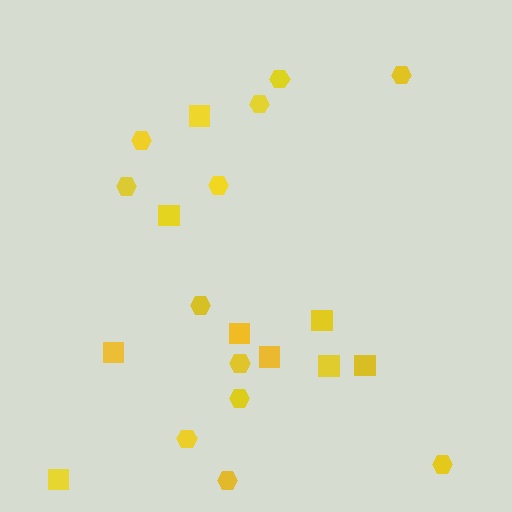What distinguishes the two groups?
There are 2 groups: one group of squares (9) and one group of hexagons (12).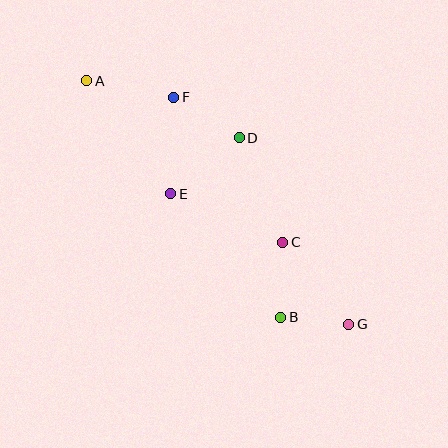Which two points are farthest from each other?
Points A and G are farthest from each other.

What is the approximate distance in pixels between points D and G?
The distance between D and G is approximately 216 pixels.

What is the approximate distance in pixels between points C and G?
The distance between C and G is approximately 105 pixels.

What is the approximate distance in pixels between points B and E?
The distance between B and E is approximately 165 pixels.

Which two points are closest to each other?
Points B and G are closest to each other.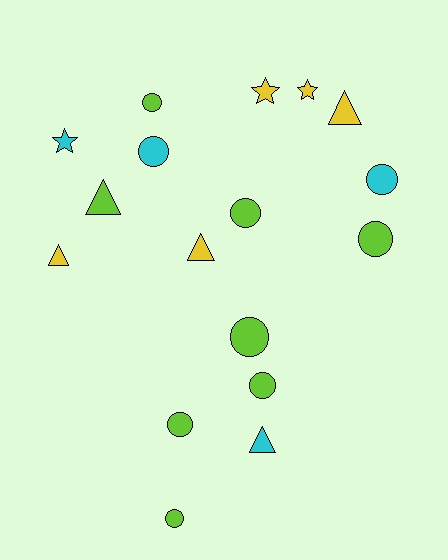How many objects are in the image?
There are 17 objects.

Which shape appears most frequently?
Circle, with 9 objects.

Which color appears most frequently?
Lime, with 8 objects.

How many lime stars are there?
There are no lime stars.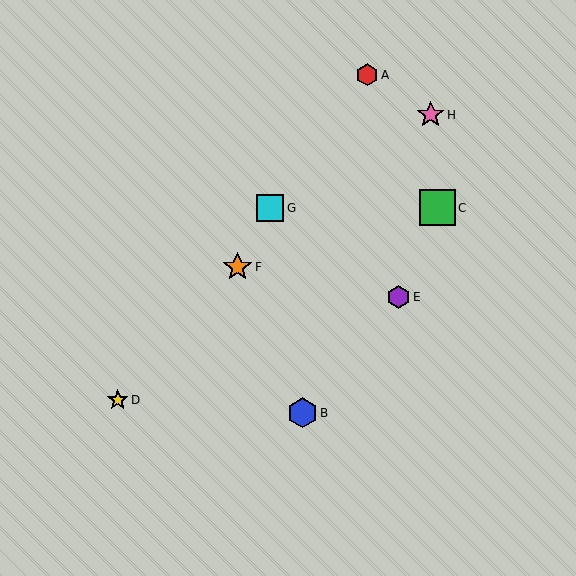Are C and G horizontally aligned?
Yes, both are at y≈208.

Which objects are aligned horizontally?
Objects C, G are aligned horizontally.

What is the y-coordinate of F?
Object F is at y≈267.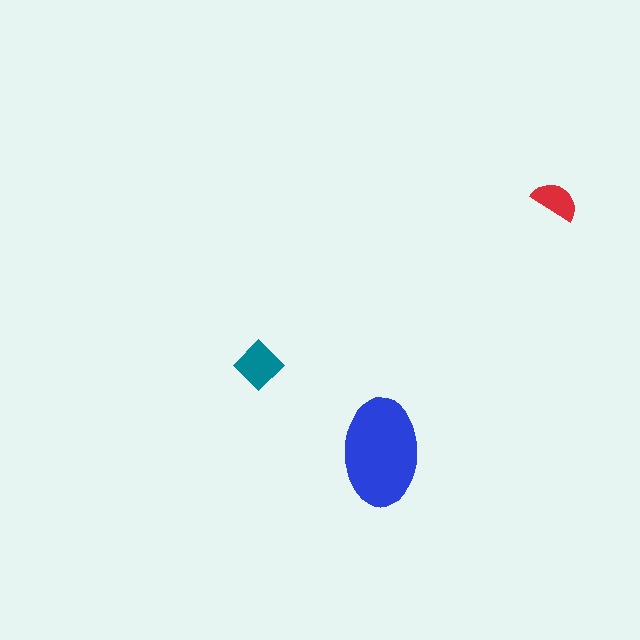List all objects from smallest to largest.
The red semicircle, the teal diamond, the blue ellipse.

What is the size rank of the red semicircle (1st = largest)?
3rd.